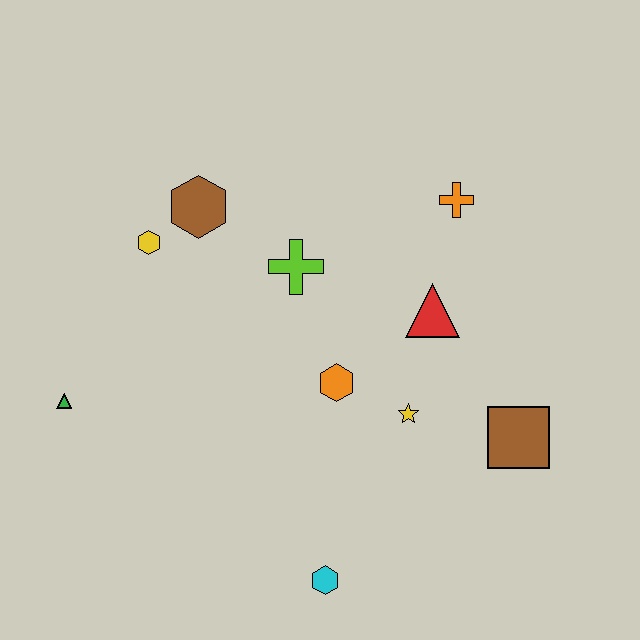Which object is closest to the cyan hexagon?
The yellow star is closest to the cyan hexagon.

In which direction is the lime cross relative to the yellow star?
The lime cross is above the yellow star.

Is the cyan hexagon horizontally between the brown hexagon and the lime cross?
No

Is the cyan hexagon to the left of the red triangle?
Yes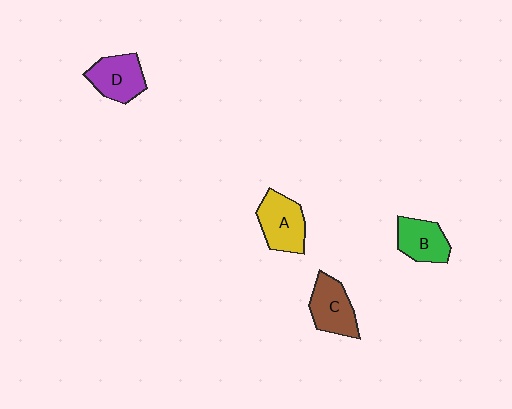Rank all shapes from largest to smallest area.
From largest to smallest: A (yellow), C (brown), D (purple), B (green).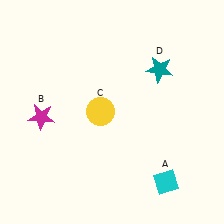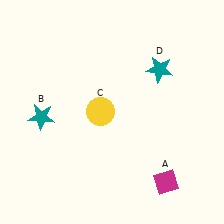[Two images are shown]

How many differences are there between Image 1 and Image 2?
There are 2 differences between the two images.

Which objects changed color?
A changed from cyan to magenta. B changed from magenta to teal.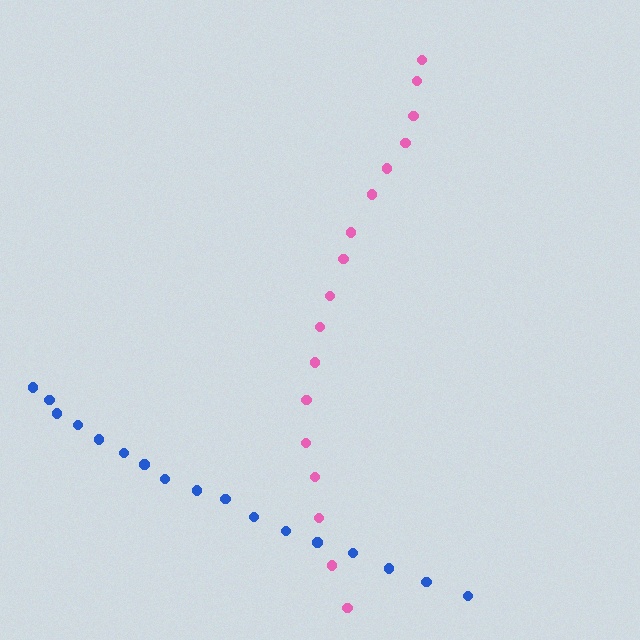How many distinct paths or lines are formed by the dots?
There are 2 distinct paths.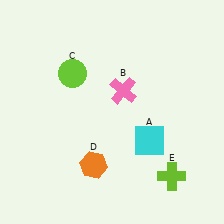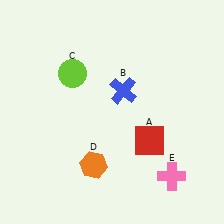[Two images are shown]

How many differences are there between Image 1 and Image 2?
There are 3 differences between the two images.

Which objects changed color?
A changed from cyan to red. B changed from pink to blue. E changed from lime to pink.